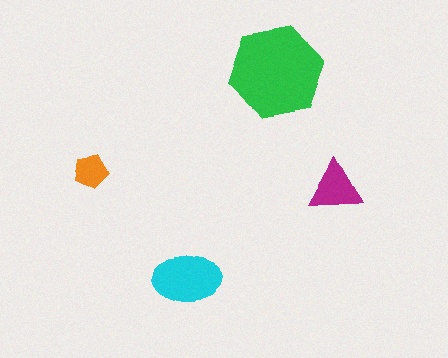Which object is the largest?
The green hexagon.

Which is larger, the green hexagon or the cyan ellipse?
The green hexagon.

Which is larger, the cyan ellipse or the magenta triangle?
The cyan ellipse.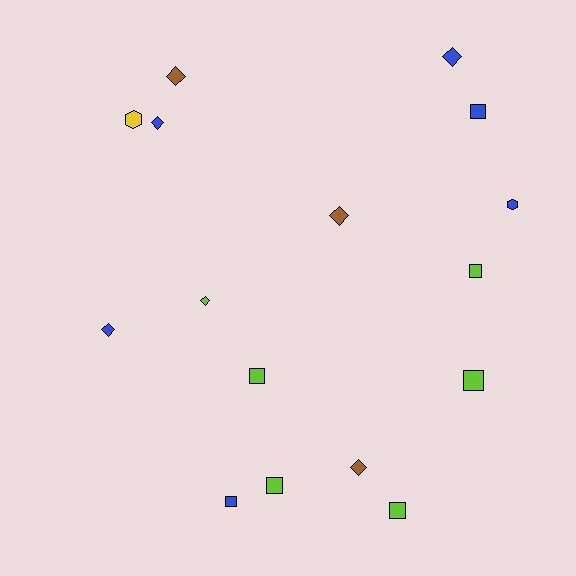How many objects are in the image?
There are 16 objects.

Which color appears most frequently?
Lime, with 6 objects.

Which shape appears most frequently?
Diamond, with 7 objects.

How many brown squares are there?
There are no brown squares.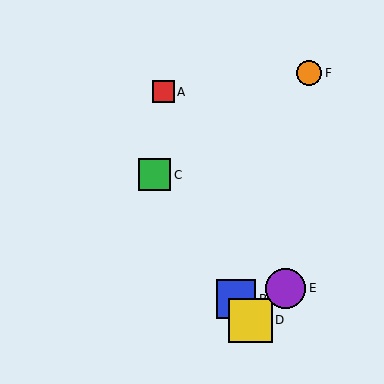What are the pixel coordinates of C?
Object C is at (154, 175).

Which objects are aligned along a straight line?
Objects B, C, D are aligned along a straight line.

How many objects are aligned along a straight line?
3 objects (B, C, D) are aligned along a straight line.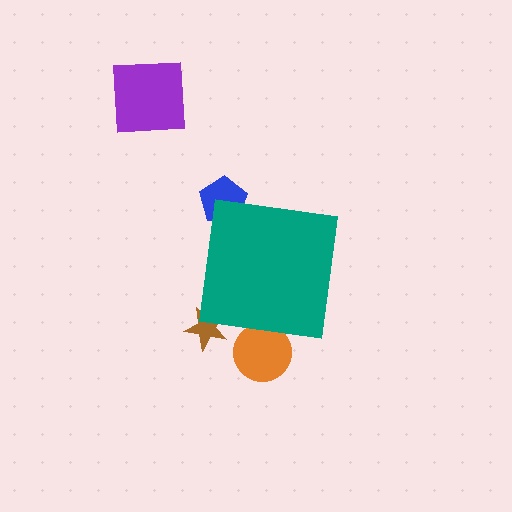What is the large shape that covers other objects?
A teal square.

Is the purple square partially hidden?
No, the purple square is fully visible.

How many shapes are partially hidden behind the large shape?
3 shapes are partially hidden.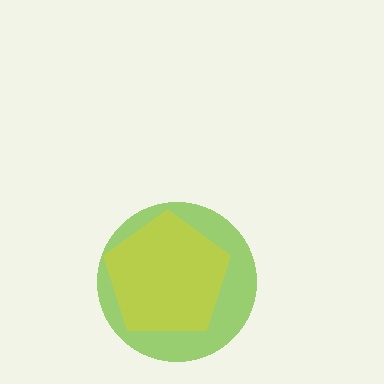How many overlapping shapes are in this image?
There are 2 overlapping shapes in the image.